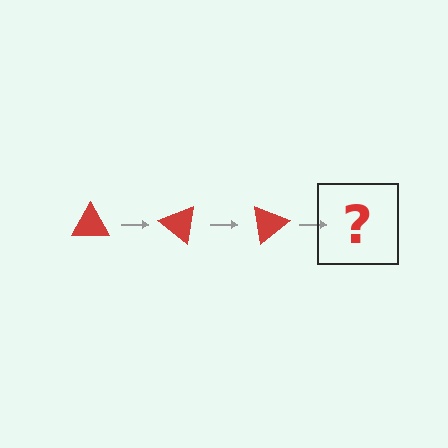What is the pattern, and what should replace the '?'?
The pattern is that the triangle rotates 40 degrees each step. The '?' should be a red triangle rotated 120 degrees.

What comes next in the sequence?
The next element should be a red triangle rotated 120 degrees.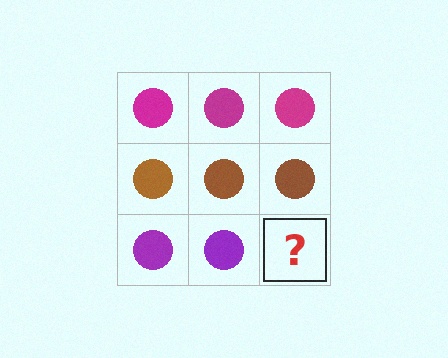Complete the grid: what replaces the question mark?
The question mark should be replaced with a purple circle.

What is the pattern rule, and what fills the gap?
The rule is that each row has a consistent color. The gap should be filled with a purple circle.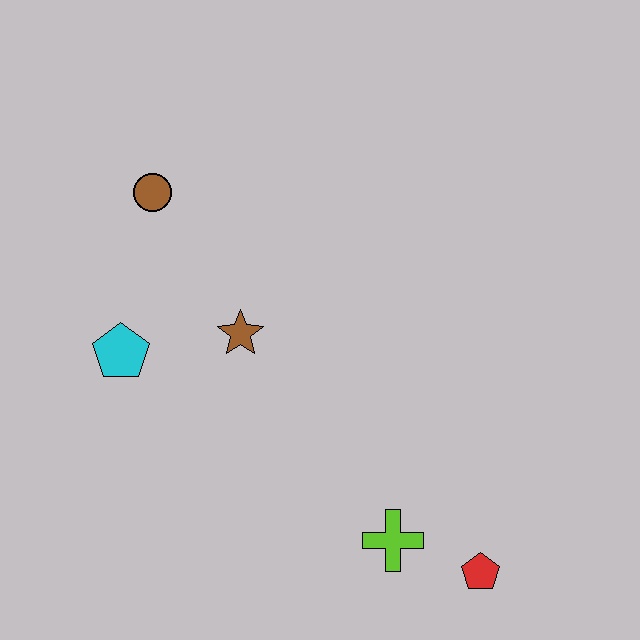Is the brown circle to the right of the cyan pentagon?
Yes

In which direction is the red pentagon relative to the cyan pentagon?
The red pentagon is to the right of the cyan pentagon.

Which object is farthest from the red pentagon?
The brown circle is farthest from the red pentagon.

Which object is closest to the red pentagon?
The lime cross is closest to the red pentagon.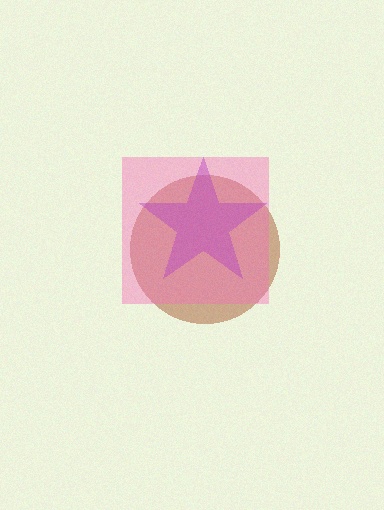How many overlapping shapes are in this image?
There are 3 overlapping shapes in the image.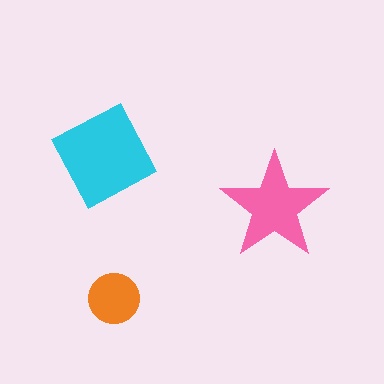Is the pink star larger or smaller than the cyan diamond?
Smaller.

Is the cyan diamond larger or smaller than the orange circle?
Larger.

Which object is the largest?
The cyan diamond.